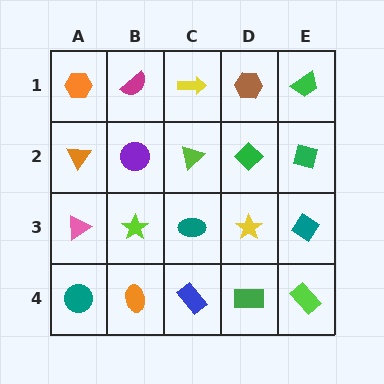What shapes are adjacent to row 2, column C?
A yellow arrow (row 1, column C), a teal ellipse (row 3, column C), a purple circle (row 2, column B), a green diamond (row 2, column D).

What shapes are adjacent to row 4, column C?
A teal ellipse (row 3, column C), an orange ellipse (row 4, column B), a green rectangle (row 4, column D).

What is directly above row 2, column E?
A green trapezoid.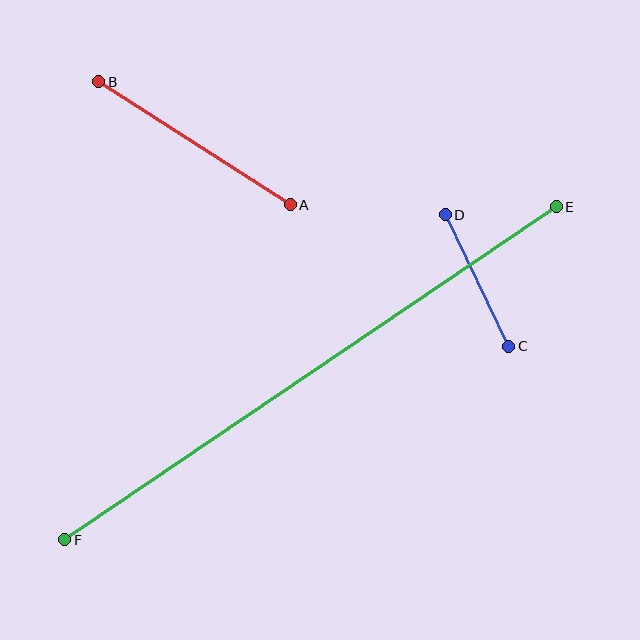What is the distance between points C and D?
The distance is approximately 146 pixels.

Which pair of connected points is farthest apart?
Points E and F are farthest apart.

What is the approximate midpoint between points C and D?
The midpoint is at approximately (477, 281) pixels.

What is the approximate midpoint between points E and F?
The midpoint is at approximately (310, 373) pixels.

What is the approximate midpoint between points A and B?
The midpoint is at approximately (195, 143) pixels.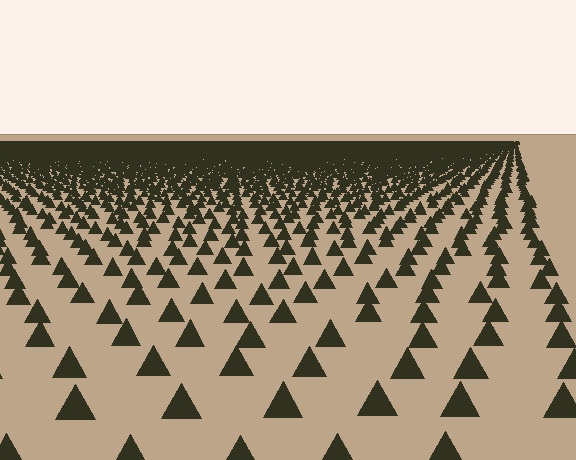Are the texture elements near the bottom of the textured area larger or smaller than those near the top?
Larger. Near the bottom, elements are closer to the viewer and appear at a bigger on-screen size.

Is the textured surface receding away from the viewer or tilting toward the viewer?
The surface is receding away from the viewer. Texture elements get smaller and denser toward the top.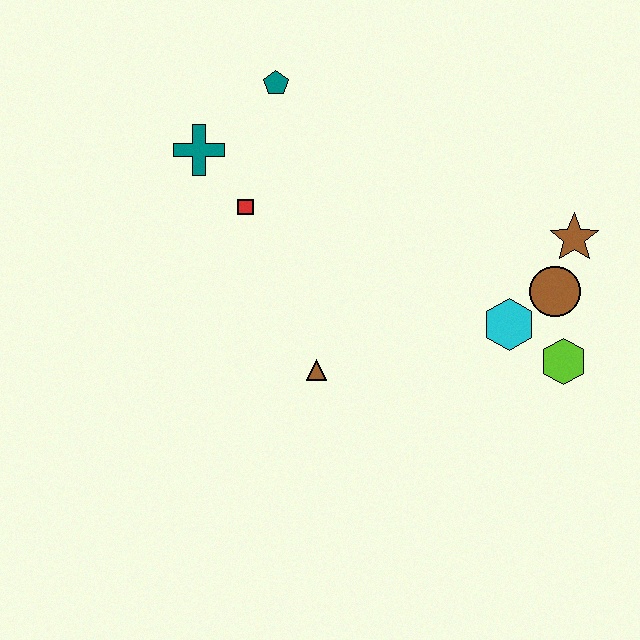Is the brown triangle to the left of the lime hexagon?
Yes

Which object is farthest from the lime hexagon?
The teal cross is farthest from the lime hexagon.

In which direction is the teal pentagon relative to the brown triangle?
The teal pentagon is above the brown triangle.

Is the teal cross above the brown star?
Yes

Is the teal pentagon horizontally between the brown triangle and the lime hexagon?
No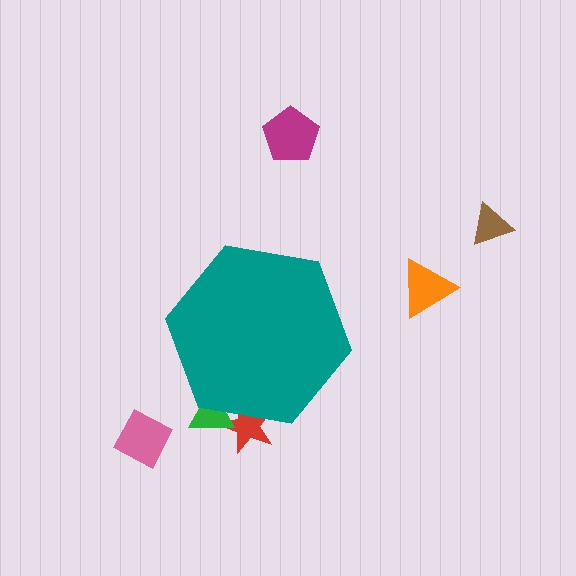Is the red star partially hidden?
Yes, the red star is partially hidden behind the teal hexagon.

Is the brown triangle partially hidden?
No, the brown triangle is fully visible.